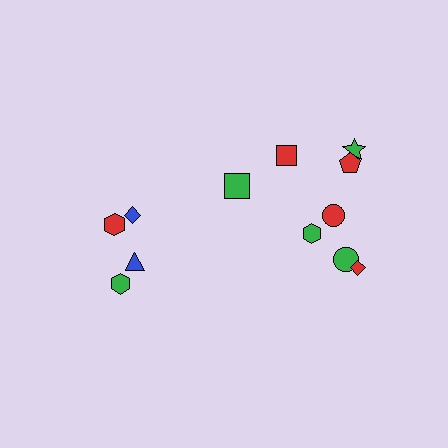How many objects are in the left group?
There are 4 objects.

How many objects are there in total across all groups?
There are 12 objects.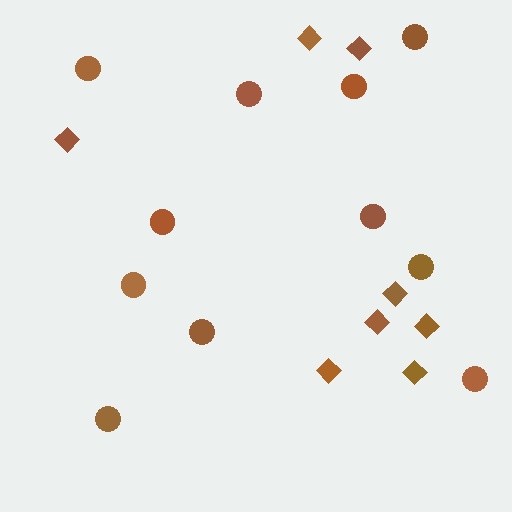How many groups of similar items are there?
There are 2 groups: one group of diamonds (8) and one group of circles (11).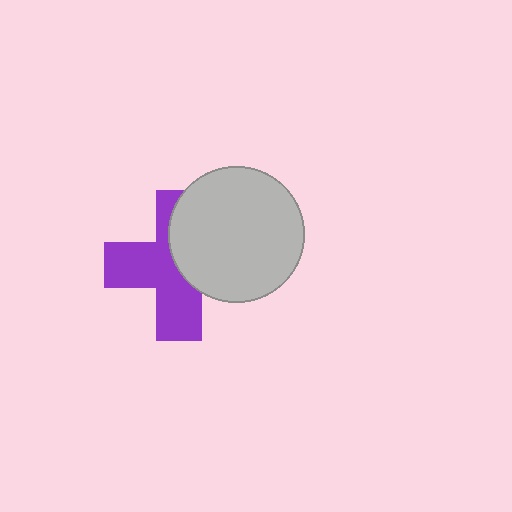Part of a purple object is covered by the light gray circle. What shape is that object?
It is a cross.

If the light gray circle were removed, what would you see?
You would see the complete purple cross.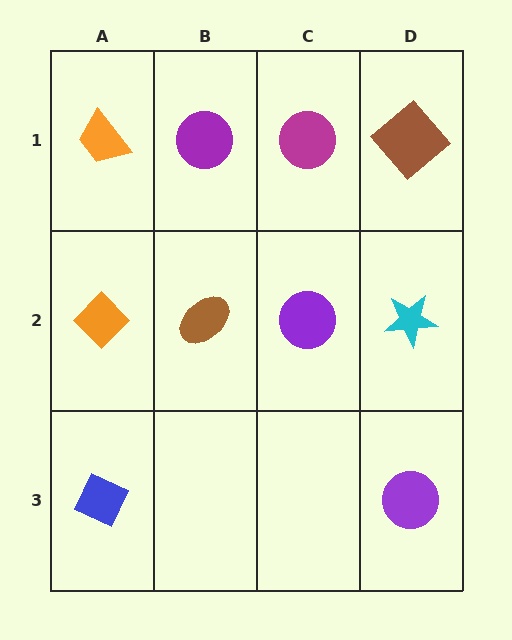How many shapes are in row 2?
4 shapes.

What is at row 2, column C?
A purple circle.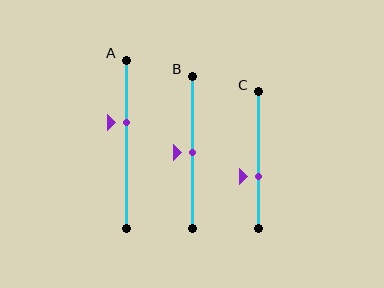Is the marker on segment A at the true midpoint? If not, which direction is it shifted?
No, the marker on segment A is shifted upward by about 13% of the segment length.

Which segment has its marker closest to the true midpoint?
Segment B has its marker closest to the true midpoint.